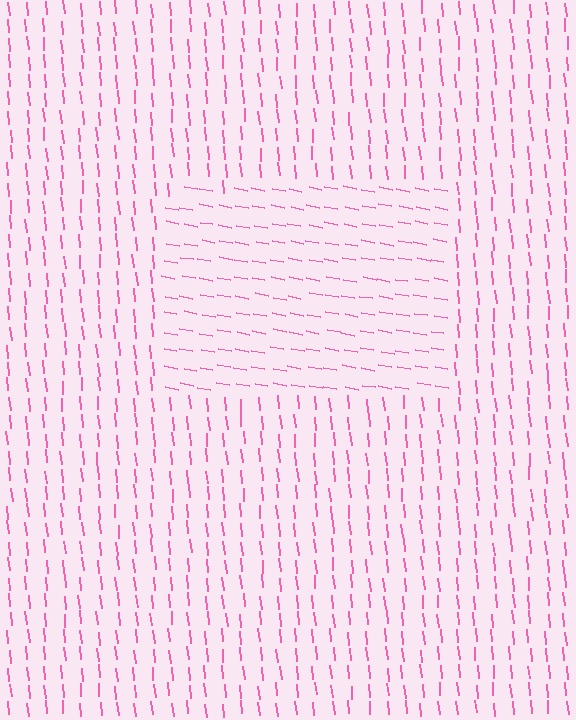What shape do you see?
I see a rectangle.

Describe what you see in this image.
The image is filled with small pink line segments. A rectangle region in the image has lines oriented differently from the surrounding lines, creating a visible texture boundary.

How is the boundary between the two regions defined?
The boundary is defined purely by a change in line orientation (approximately 74 degrees difference). All lines are the same color and thickness.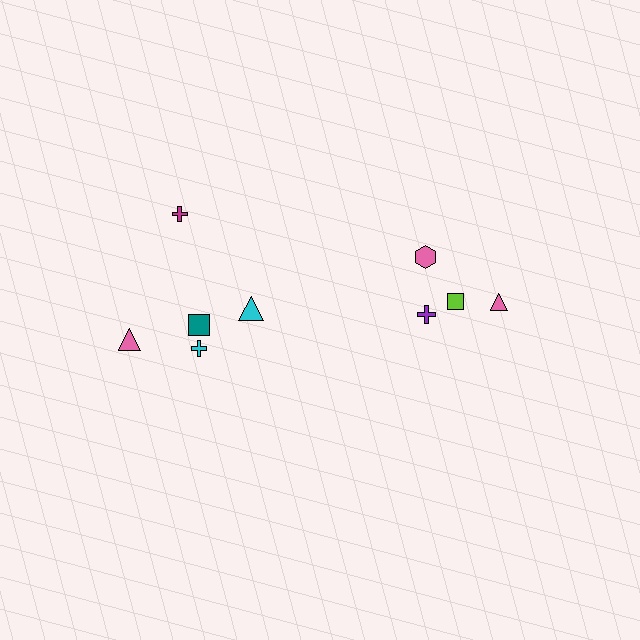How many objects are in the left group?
There are 6 objects.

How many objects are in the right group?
There are 4 objects.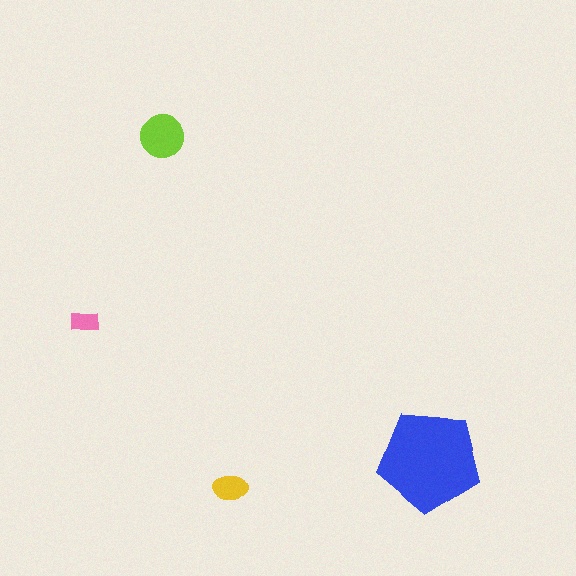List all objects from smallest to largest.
The pink rectangle, the yellow ellipse, the lime circle, the blue pentagon.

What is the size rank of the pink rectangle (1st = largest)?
4th.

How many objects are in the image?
There are 4 objects in the image.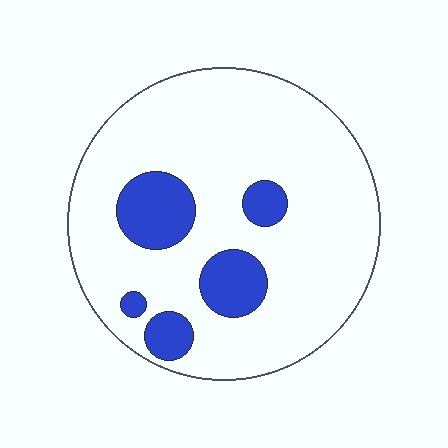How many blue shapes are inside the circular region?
5.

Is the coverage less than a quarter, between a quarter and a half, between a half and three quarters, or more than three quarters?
Less than a quarter.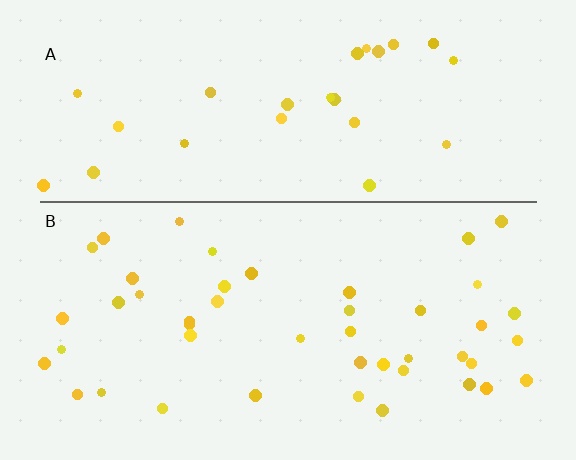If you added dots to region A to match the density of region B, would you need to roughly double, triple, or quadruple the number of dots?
Approximately double.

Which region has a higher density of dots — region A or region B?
B (the bottom).